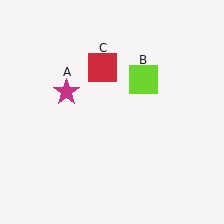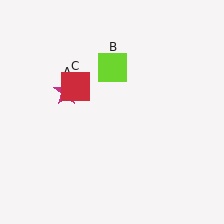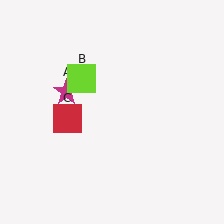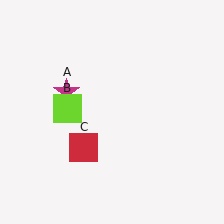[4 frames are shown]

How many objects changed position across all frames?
2 objects changed position: lime square (object B), red square (object C).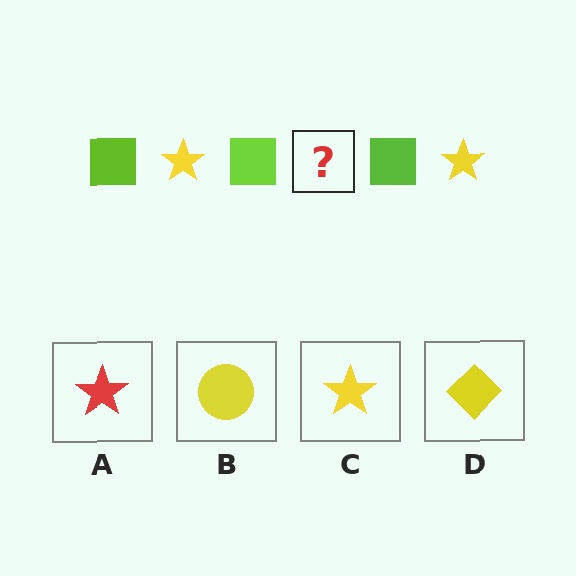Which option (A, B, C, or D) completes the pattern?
C.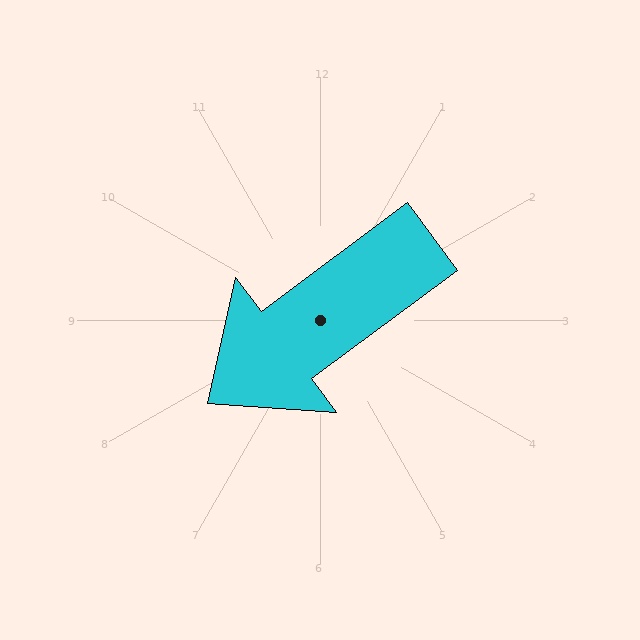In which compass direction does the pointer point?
Southwest.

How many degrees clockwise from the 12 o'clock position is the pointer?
Approximately 233 degrees.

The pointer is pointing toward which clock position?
Roughly 8 o'clock.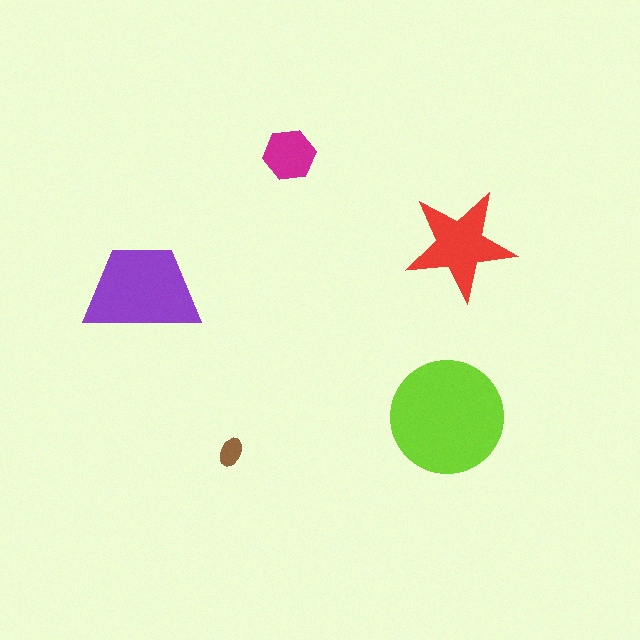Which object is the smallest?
The brown ellipse.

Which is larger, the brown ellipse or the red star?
The red star.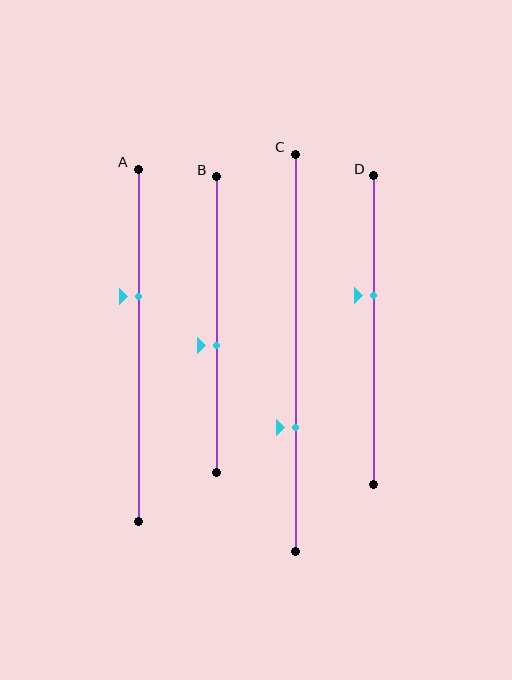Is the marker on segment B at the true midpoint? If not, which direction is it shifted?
No, the marker on segment B is shifted downward by about 7% of the segment length.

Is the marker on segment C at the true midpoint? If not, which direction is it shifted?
No, the marker on segment C is shifted downward by about 19% of the segment length.